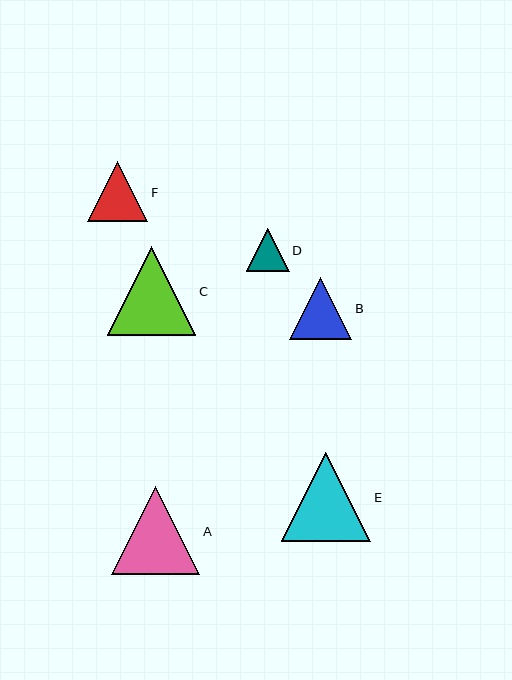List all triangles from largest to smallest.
From largest to smallest: E, C, A, B, F, D.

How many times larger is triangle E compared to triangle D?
Triangle E is approximately 2.1 times the size of triangle D.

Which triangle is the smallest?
Triangle D is the smallest with a size of approximately 43 pixels.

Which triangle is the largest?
Triangle E is the largest with a size of approximately 90 pixels.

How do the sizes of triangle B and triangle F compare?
Triangle B and triangle F are approximately the same size.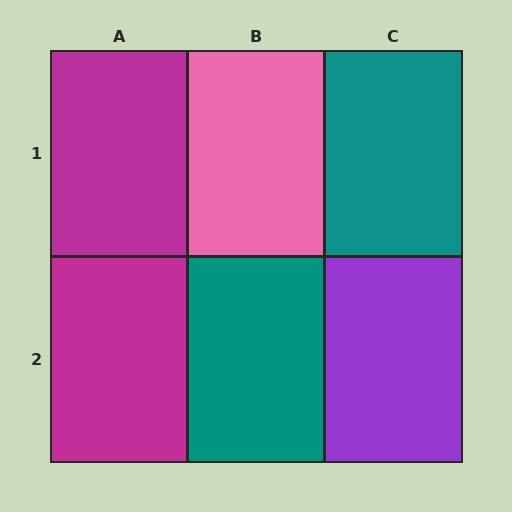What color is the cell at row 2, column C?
Purple.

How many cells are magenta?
2 cells are magenta.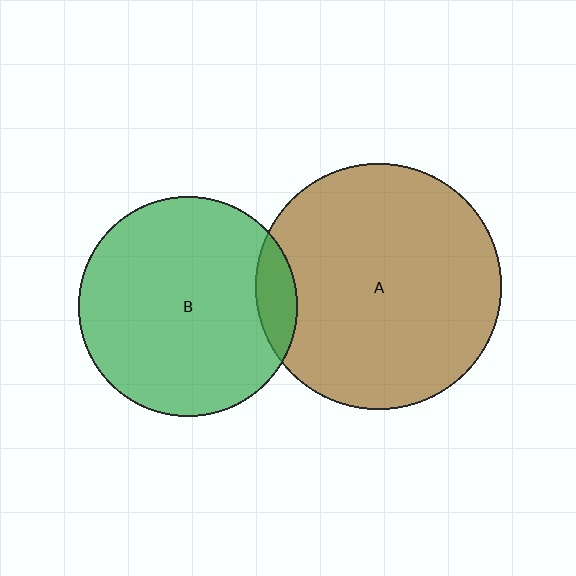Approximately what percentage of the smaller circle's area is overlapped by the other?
Approximately 10%.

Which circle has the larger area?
Circle A (brown).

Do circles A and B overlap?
Yes.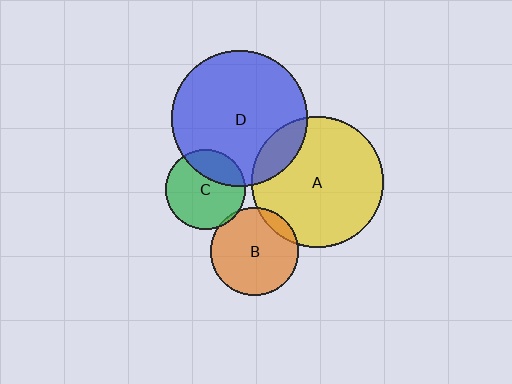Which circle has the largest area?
Circle D (blue).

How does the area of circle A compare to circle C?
Approximately 2.7 times.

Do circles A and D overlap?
Yes.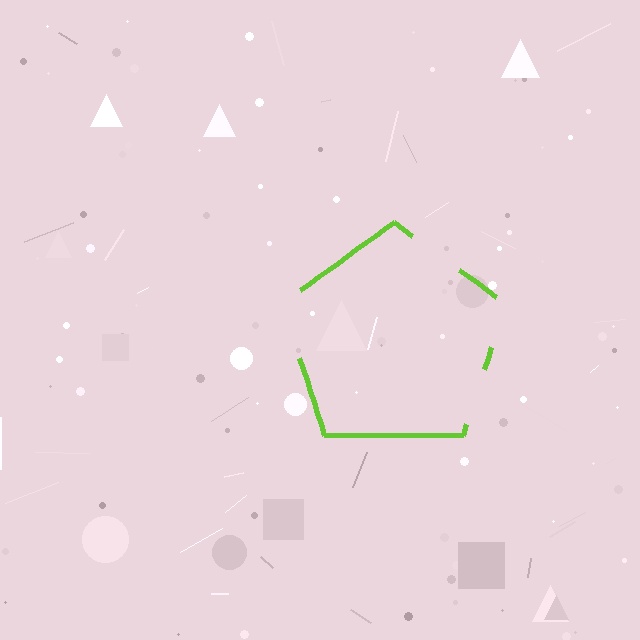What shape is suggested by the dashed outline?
The dashed outline suggests a pentagon.